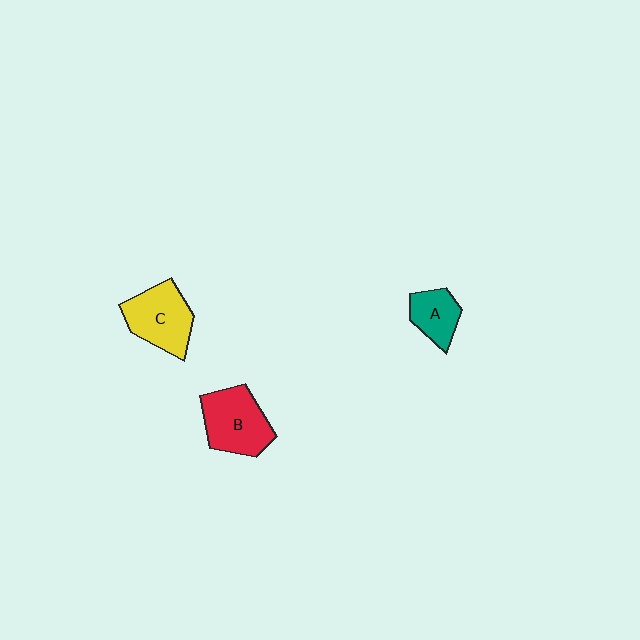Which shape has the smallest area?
Shape A (teal).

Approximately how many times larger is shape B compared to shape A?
Approximately 1.7 times.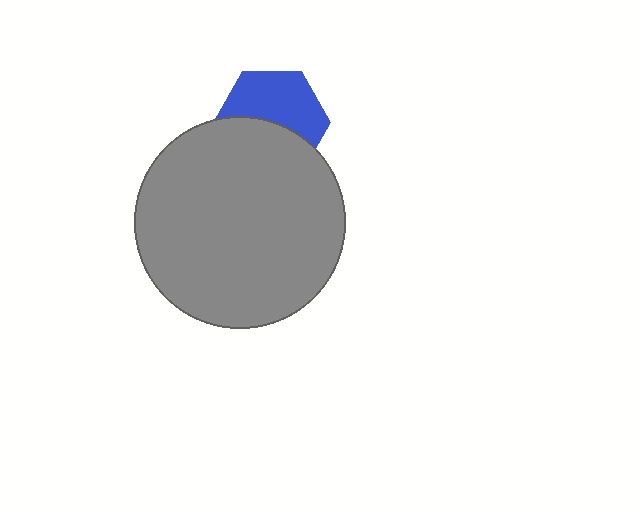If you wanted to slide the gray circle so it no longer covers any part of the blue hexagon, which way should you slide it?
Slide it down — that is the most direct way to separate the two shapes.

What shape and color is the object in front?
The object in front is a gray circle.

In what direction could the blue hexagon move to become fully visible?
The blue hexagon could move up. That would shift it out from behind the gray circle entirely.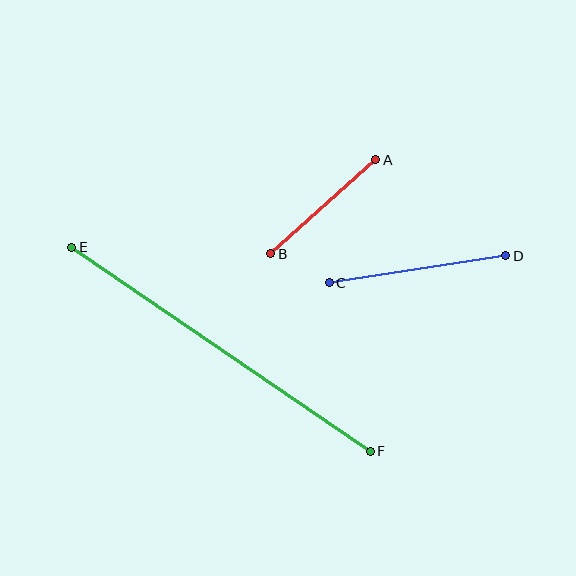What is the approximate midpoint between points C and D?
The midpoint is at approximately (417, 269) pixels.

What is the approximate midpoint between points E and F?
The midpoint is at approximately (221, 349) pixels.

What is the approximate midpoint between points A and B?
The midpoint is at approximately (323, 207) pixels.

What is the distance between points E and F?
The distance is approximately 362 pixels.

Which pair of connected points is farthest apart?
Points E and F are farthest apart.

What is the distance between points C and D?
The distance is approximately 179 pixels.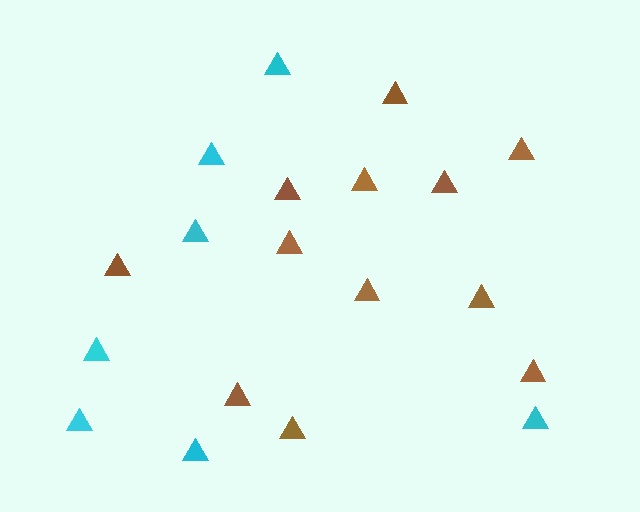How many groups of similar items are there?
There are 2 groups: one group of brown triangles (12) and one group of cyan triangles (7).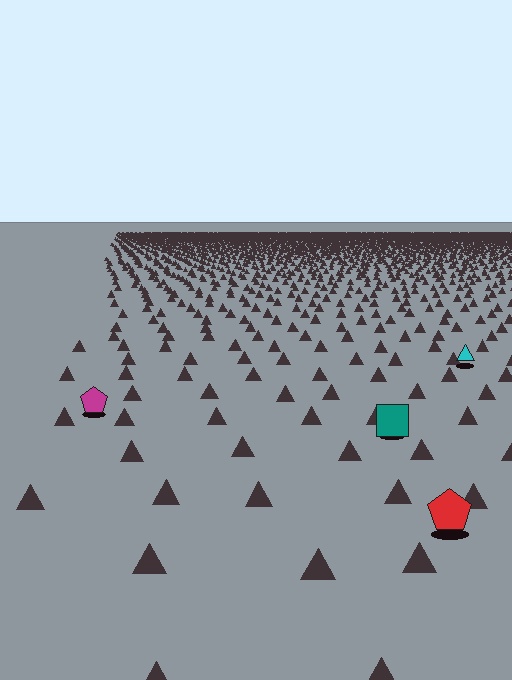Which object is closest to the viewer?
The red pentagon is closest. The texture marks near it are larger and more spread out.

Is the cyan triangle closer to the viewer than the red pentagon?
No. The red pentagon is closer — you can tell from the texture gradient: the ground texture is coarser near it.